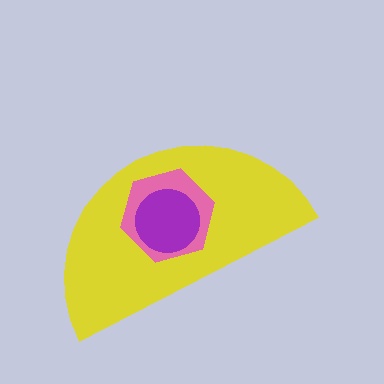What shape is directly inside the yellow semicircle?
The pink hexagon.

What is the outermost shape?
The yellow semicircle.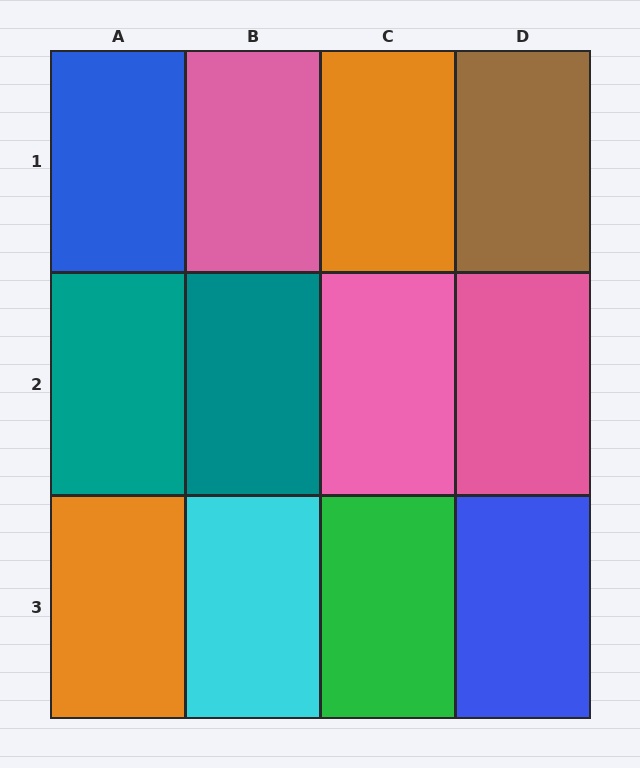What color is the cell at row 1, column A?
Blue.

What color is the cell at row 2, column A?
Teal.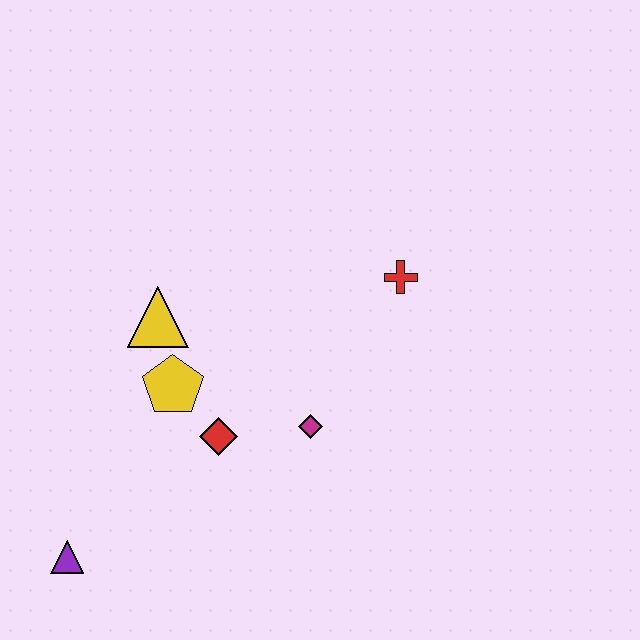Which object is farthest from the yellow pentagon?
The red cross is farthest from the yellow pentagon.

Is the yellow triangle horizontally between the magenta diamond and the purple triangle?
Yes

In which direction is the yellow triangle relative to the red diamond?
The yellow triangle is above the red diamond.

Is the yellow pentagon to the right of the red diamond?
No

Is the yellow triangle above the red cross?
No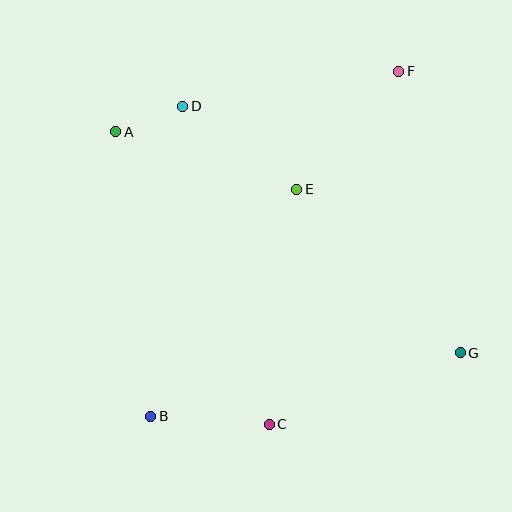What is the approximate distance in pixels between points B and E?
The distance between B and E is approximately 270 pixels.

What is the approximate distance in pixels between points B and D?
The distance between B and D is approximately 312 pixels.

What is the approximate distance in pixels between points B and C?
The distance between B and C is approximately 119 pixels.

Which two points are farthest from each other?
Points B and F are farthest from each other.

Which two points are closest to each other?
Points A and D are closest to each other.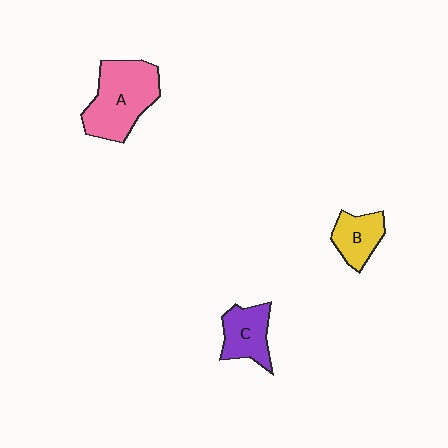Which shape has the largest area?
Shape A (pink).